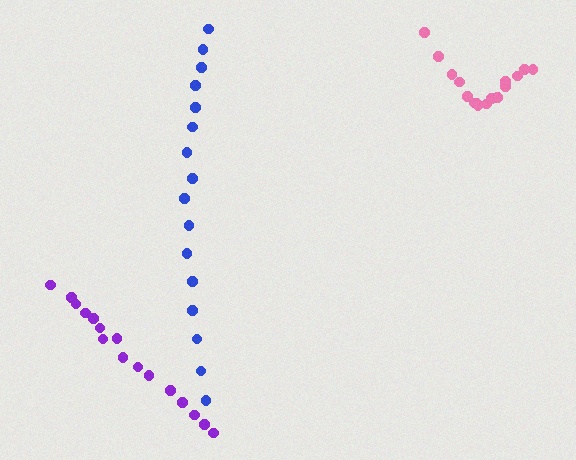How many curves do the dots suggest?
There are 3 distinct paths.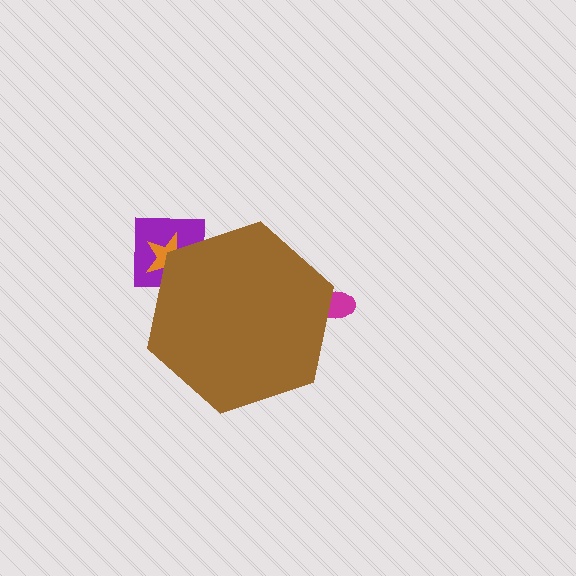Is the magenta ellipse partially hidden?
Yes, the magenta ellipse is partially hidden behind the brown hexagon.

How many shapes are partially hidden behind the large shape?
3 shapes are partially hidden.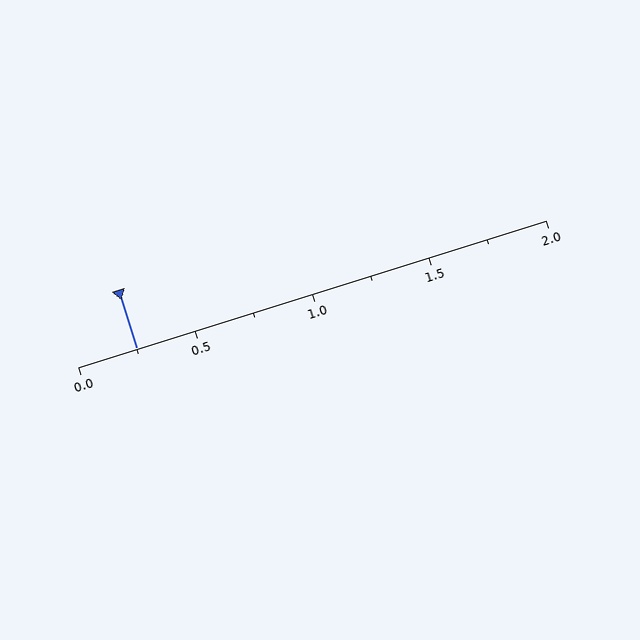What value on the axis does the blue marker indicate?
The marker indicates approximately 0.25.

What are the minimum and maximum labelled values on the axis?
The axis runs from 0.0 to 2.0.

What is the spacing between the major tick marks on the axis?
The major ticks are spaced 0.5 apart.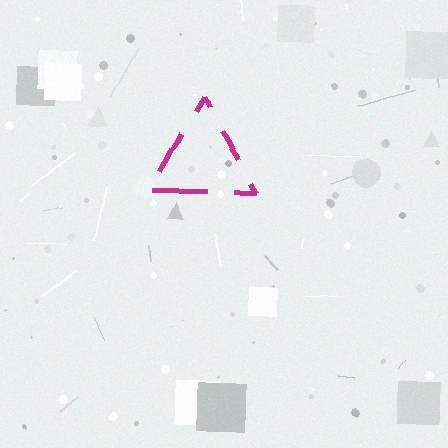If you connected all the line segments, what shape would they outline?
They would outline a triangle.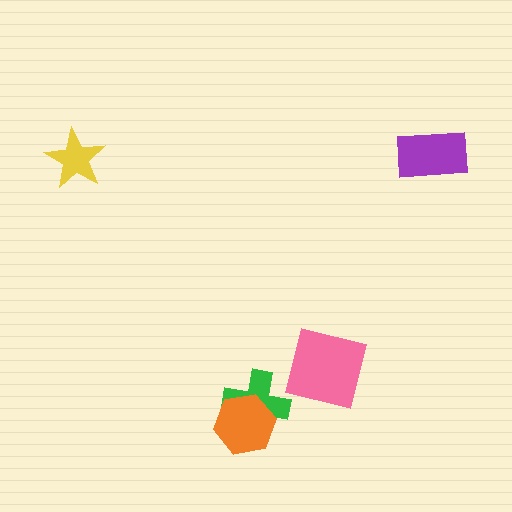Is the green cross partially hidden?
Yes, it is partially covered by another shape.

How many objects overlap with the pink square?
0 objects overlap with the pink square.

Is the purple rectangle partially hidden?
No, no other shape covers it.